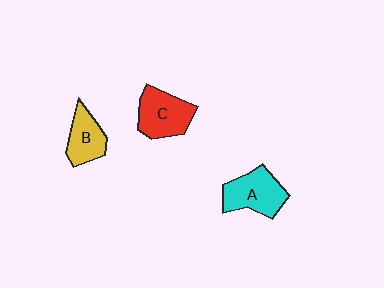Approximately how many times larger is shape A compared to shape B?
Approximately 1.3 times.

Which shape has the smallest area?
Shape B (yellow).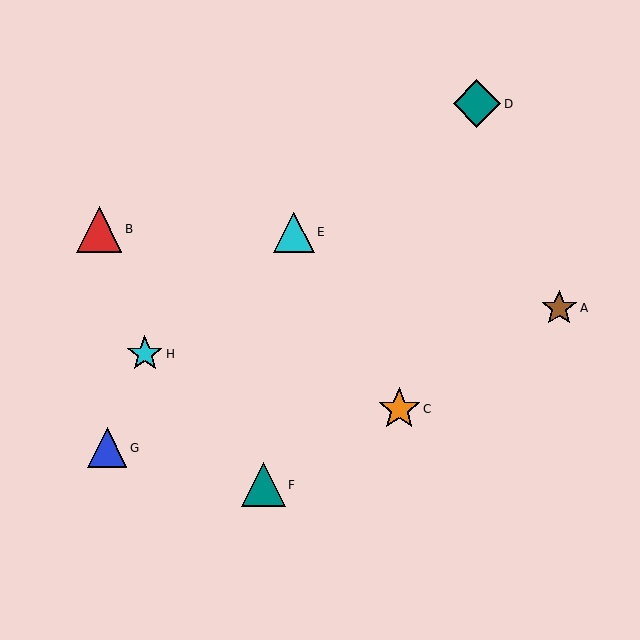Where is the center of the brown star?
The center of the brown star is at (559, 308).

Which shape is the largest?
The teal diamond (labeled D) is the largest.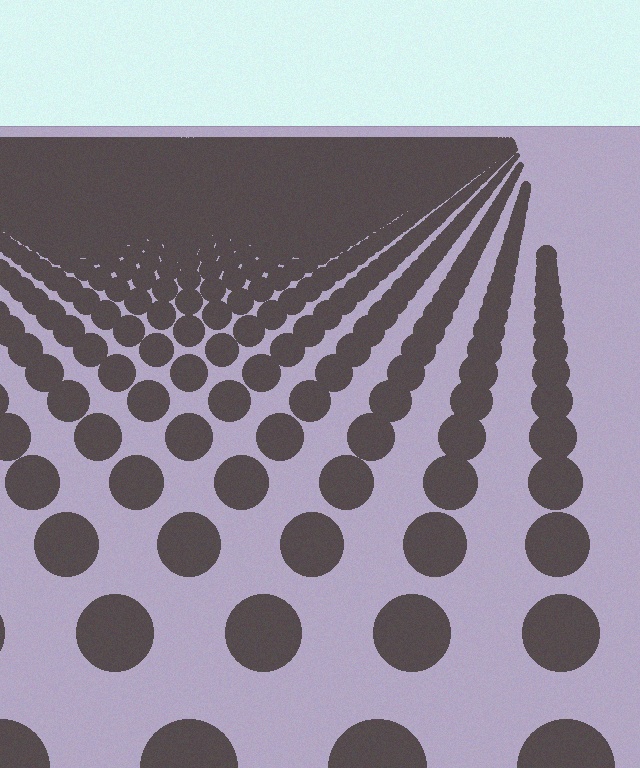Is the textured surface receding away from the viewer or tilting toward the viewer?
The surface is receding away from the viewer. Texture elements get smaller and denser toward the top.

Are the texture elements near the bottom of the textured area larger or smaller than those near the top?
Larger. Near the bottom, elements are closer to the viewer and appear at a bigger on-screen size.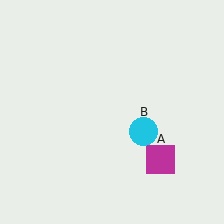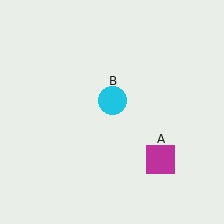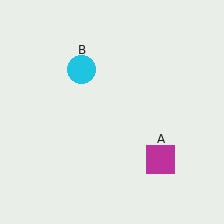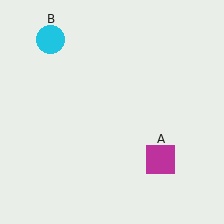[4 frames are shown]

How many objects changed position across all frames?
1 object changed position: cyan circle (object B).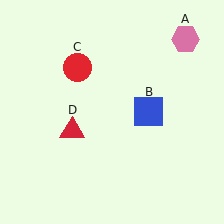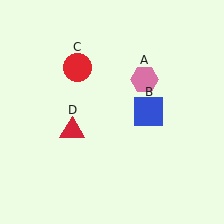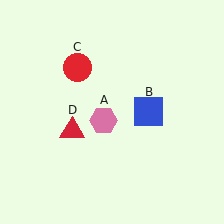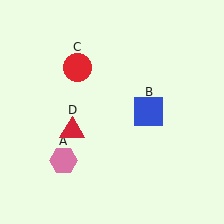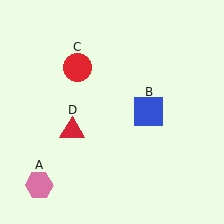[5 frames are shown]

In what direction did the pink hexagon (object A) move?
The pink hexagon (object A) moved down and to the left.